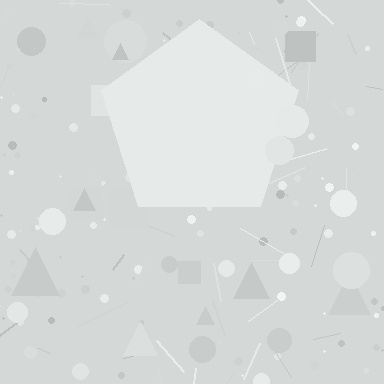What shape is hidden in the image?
A pentagon is hidden in the image.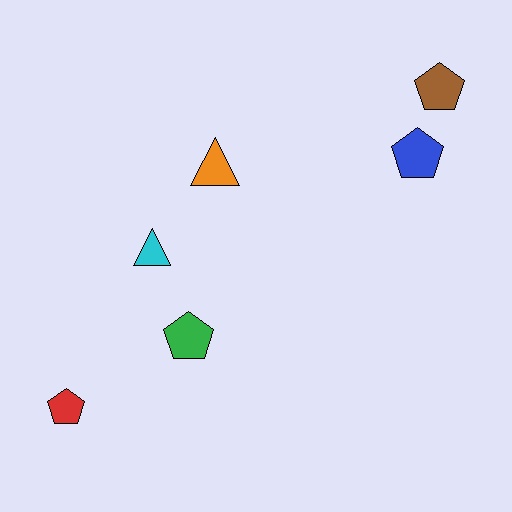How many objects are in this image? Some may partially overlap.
There are 6 objects.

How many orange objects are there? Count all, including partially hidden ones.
There is 1 orange object.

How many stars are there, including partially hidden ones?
There are no stars.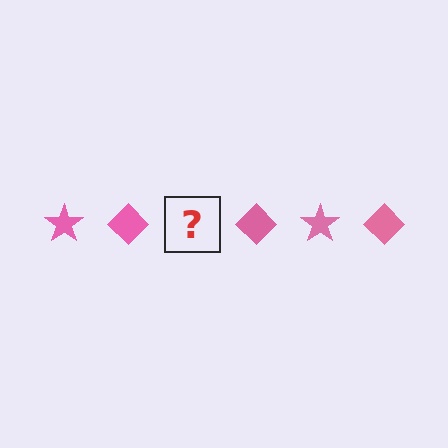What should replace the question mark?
The question mark should be replaced with a pink star.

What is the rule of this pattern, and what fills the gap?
The rule is that the pattern cycles through star, diamond shapes in pink. The gap should be filled with a pink star.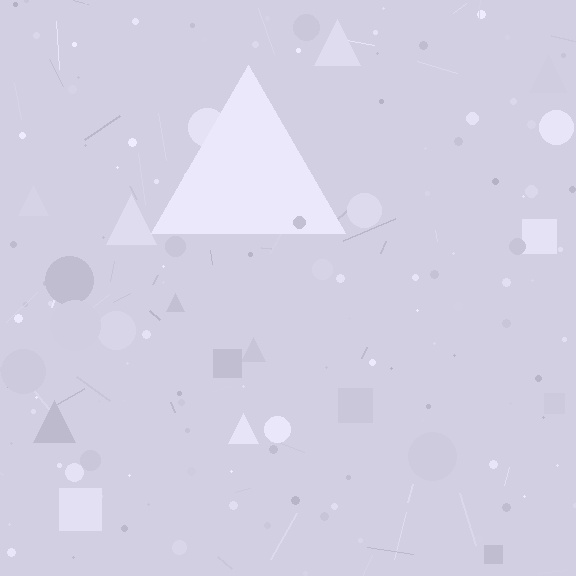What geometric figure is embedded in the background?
A triangle is embedded in the background.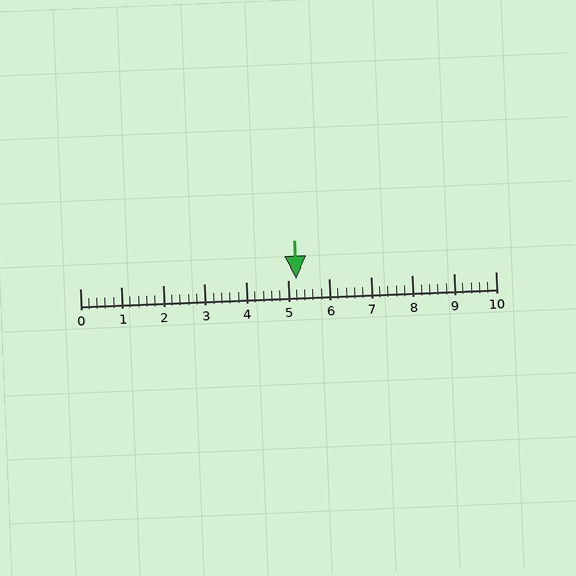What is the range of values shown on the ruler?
The ruler shows values from 0 to 10.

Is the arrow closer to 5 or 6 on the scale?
The arrow is closer to 5.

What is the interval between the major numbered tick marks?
The major tick marks are spaced 1 units apart.